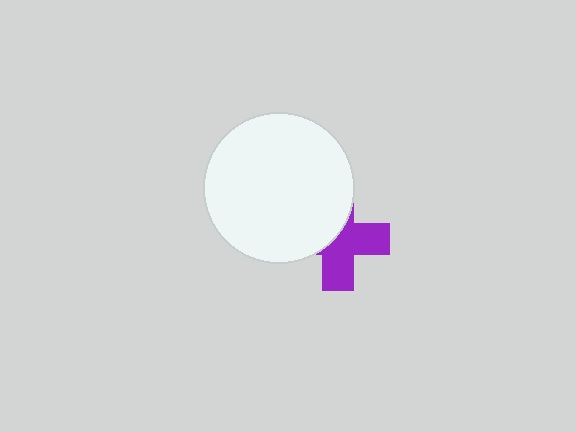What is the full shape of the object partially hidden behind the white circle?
The partially hidden object is a purple cross.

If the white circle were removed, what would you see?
You would see the complete purple cross.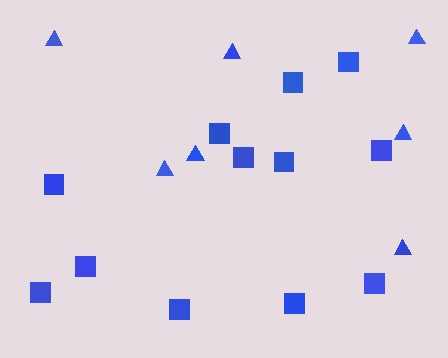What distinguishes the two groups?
There are 2 groups: one group of triangles (7) and one group of squares (12).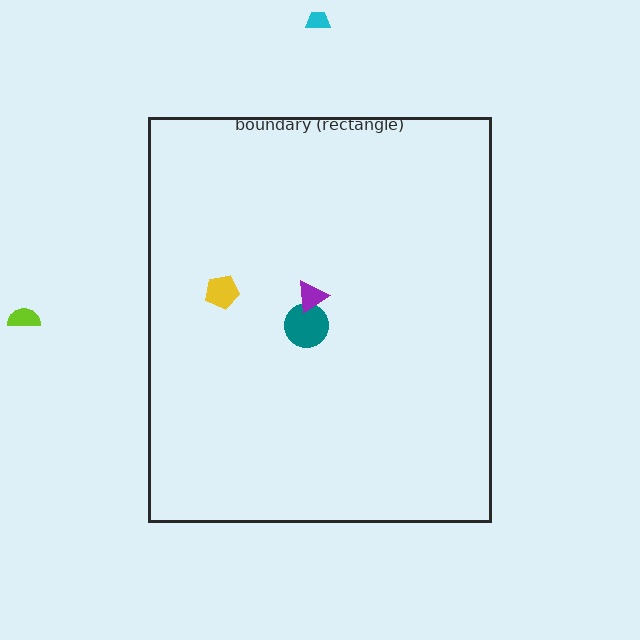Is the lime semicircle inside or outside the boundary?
Outside.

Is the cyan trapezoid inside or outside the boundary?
Outside.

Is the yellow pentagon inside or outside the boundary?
Inside.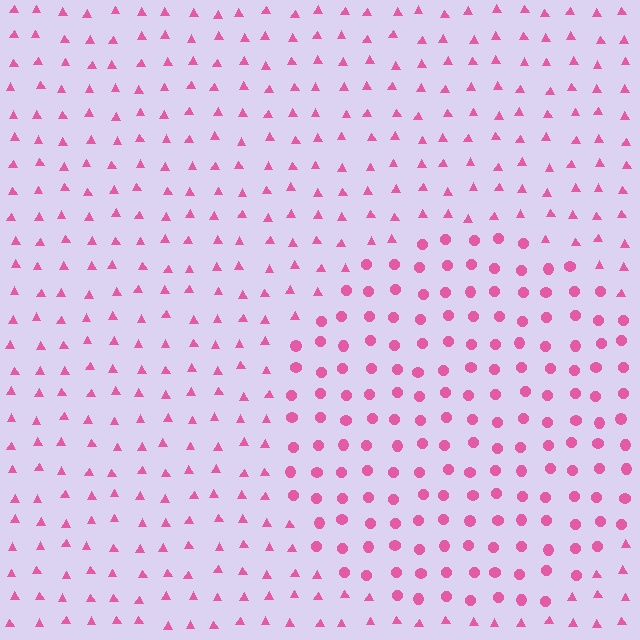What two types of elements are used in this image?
The image uses circles inside the circle region and triangles outside it.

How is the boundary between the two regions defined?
The boundary is defined by a change in element shape: circles inside vs. triangles outside. All elements share the same color and spacing.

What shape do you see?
I see a circle.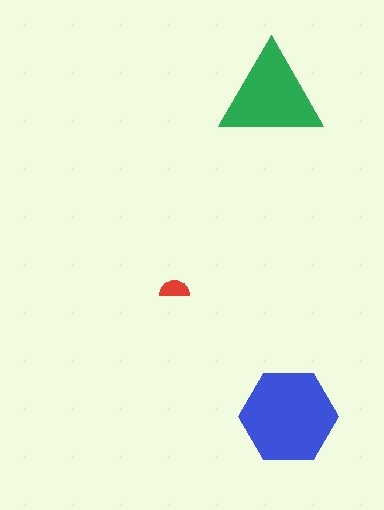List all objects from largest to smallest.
The blue hexagon, the green triangle, the red semicircle.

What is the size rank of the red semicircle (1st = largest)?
3rd.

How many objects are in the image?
There are 3 objects in the image.